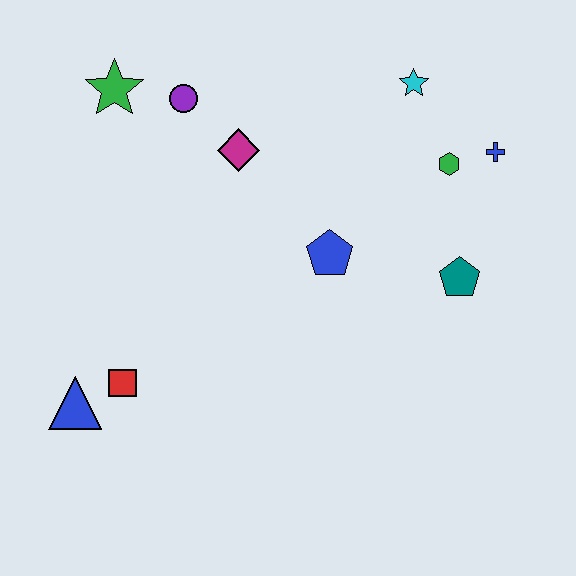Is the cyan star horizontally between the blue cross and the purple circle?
Yes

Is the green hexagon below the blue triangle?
No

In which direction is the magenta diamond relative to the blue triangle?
The magenta diamond is above the blue triangle.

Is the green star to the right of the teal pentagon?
No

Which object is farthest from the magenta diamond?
The blue triangle is farthest from the magenta diamond.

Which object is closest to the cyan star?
The green hexagon is closest to the cyan star.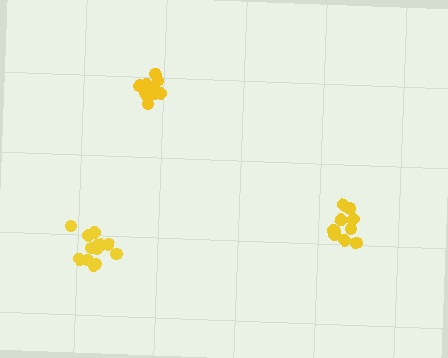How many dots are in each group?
Group 1: 12 dots, Group 2: 13 dots, Group 3: 10 dots (35 total).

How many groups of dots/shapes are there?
There are 3 groups.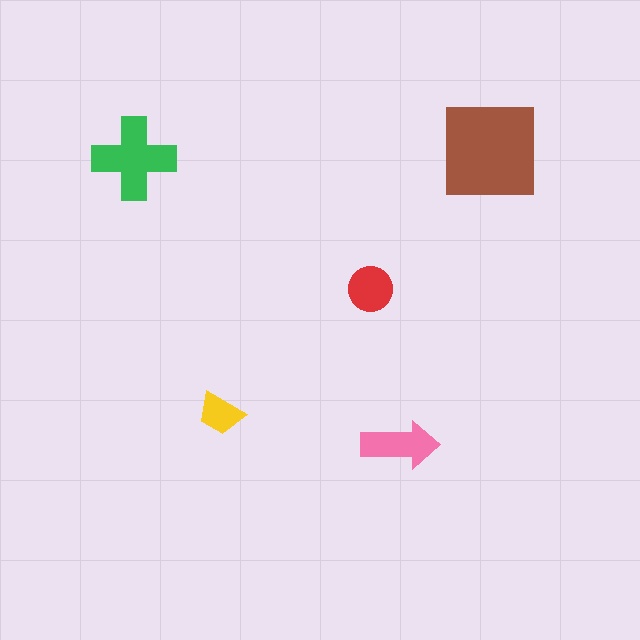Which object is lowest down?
The pink arrow is bottommost.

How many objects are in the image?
There are 5 objects in the image.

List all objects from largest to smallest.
The brown square, the green cross, the pink arrow, the red circle, the yellow trapezoid.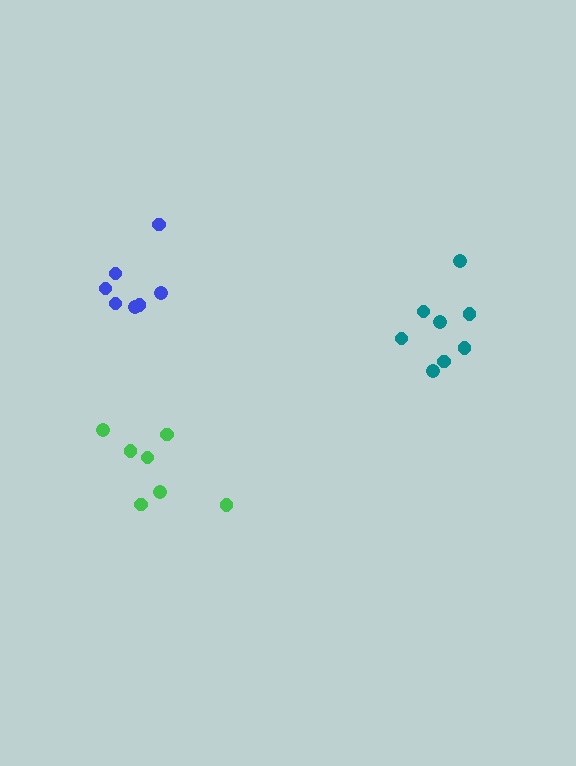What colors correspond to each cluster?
The clusters are colored: green, blue, teal.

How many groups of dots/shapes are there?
There are 3 groups.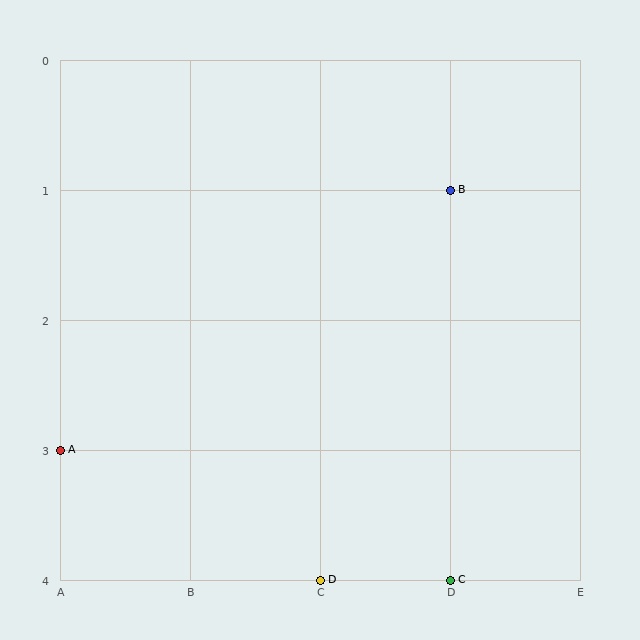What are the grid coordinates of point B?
Point B is at grid coordinates (D, 1).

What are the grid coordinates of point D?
Point D is at grid coordinates (C, 4).